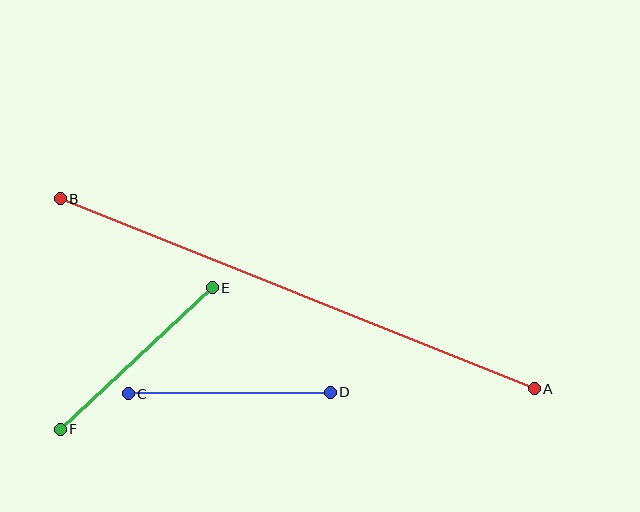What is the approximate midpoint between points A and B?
The midpoint is at approximately (297, 294) pixels.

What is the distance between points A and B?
The distance is approximately 510 pixels.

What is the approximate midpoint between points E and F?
The midpoint is at approximately (136, 359) pixels.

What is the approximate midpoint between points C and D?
The midpoint is at approximately (229, 393) pixels.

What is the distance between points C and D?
The distance is approximately 202 pixels.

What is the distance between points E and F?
The distance is approximately 208 pixels.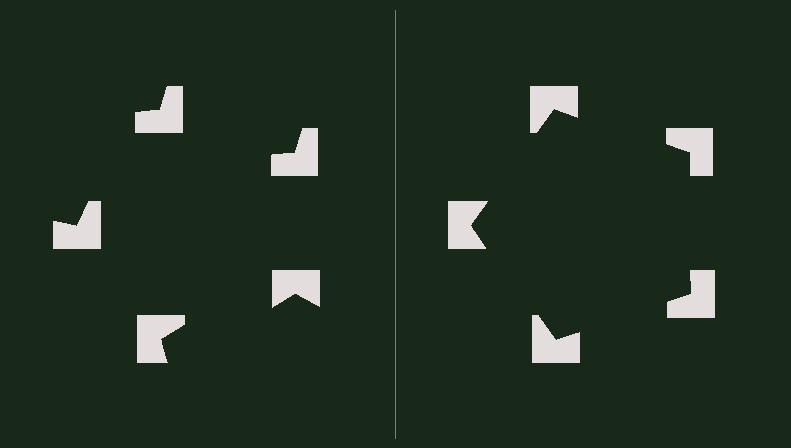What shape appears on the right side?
An illusory pentagon.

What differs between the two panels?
The notched squares are positioned identically on both sides; only the wedge orientations differ. On the right they align to a pentagon; on the left they are misaligned.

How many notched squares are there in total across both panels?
10 — 5 on each side.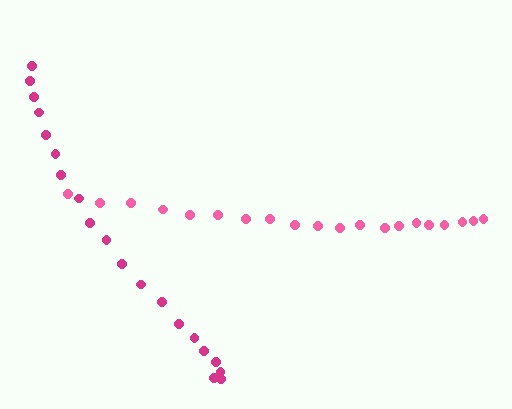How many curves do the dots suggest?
There are 2 distinct paths.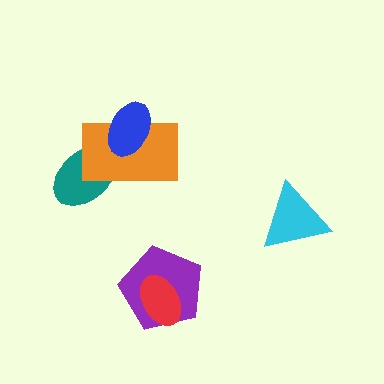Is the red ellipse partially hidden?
No, no other shape covers it.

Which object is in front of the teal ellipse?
The orange rectangle is in front of the teal ellipse.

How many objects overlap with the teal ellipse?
1 object overlaps with the teal ellipse.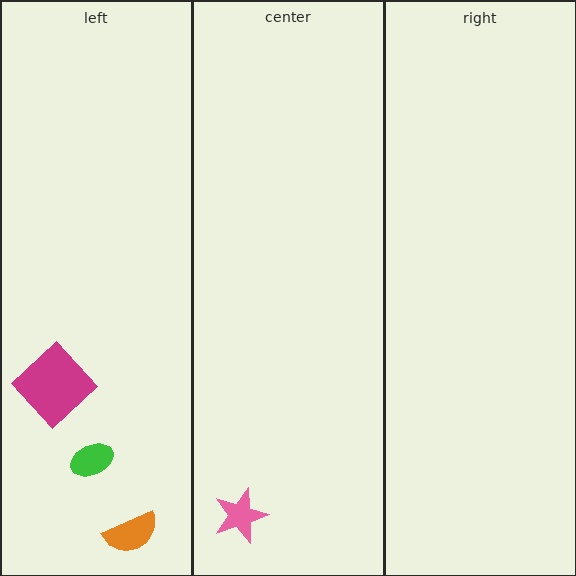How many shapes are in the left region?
3.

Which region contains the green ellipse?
The left region.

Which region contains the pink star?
The center region.